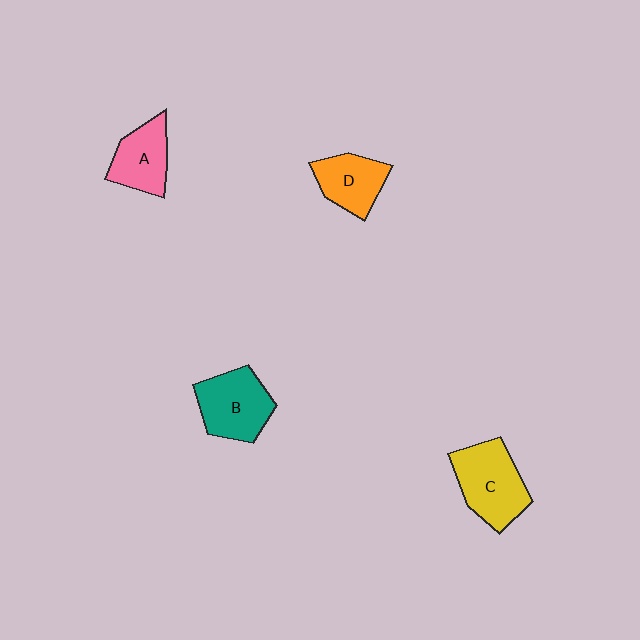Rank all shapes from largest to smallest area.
From largest to smallest: C (yellow), B (teal), A (pink), D (orange).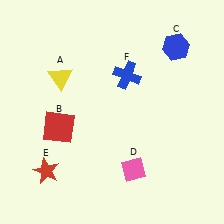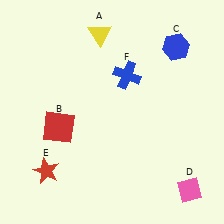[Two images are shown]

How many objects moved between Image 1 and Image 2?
2 objects moved between the two images.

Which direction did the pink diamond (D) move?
The pink diamond (D) moved right.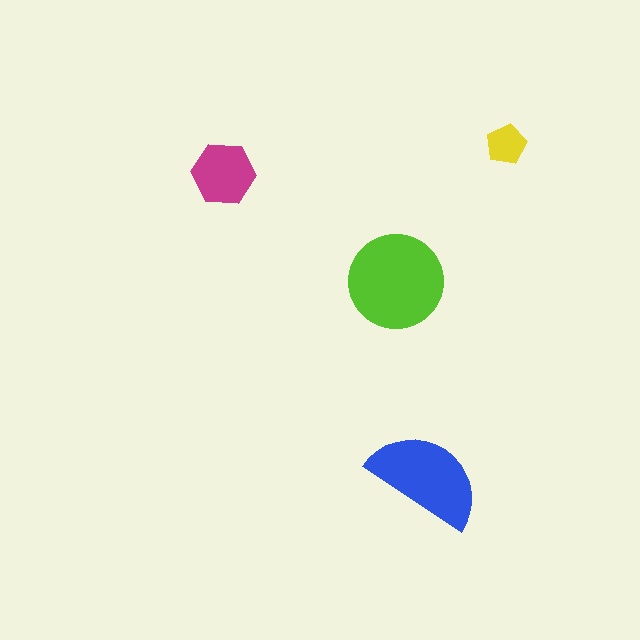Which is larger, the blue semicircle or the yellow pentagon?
The blue semicircle.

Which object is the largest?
The lime circle.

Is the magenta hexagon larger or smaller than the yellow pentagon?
Larger.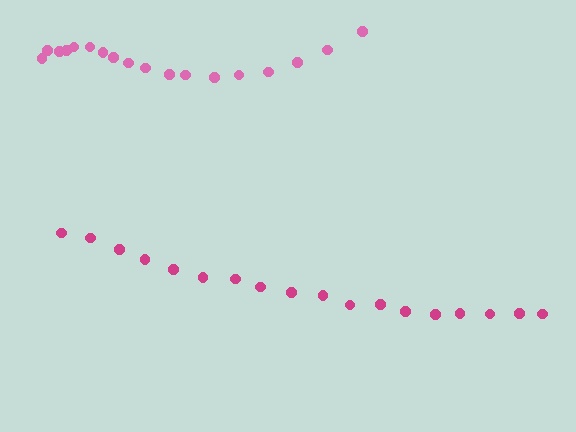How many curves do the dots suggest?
There are 2 distinct paths.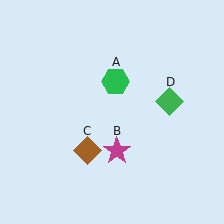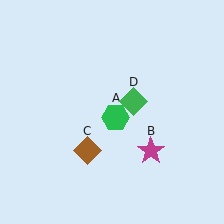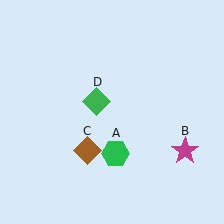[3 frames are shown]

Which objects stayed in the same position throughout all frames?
Brown diamond (object C) remained stationary.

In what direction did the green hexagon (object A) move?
The green hexagon (object A) moved down.